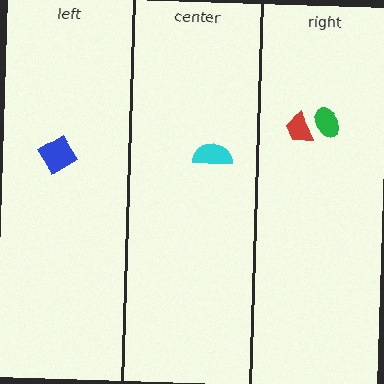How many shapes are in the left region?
1.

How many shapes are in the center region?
1.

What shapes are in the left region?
The blue diamond.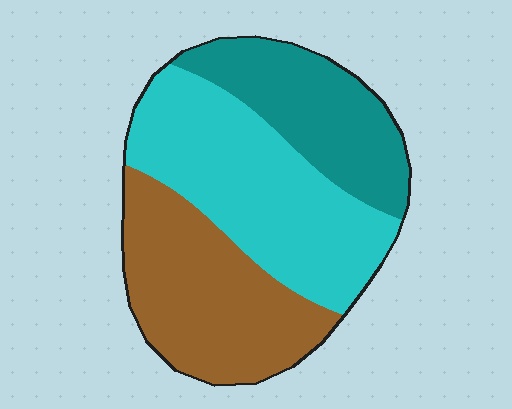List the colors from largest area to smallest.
From largest to smallest: cyan, brown, teal.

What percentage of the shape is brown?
Brown covers around 35% of the shape.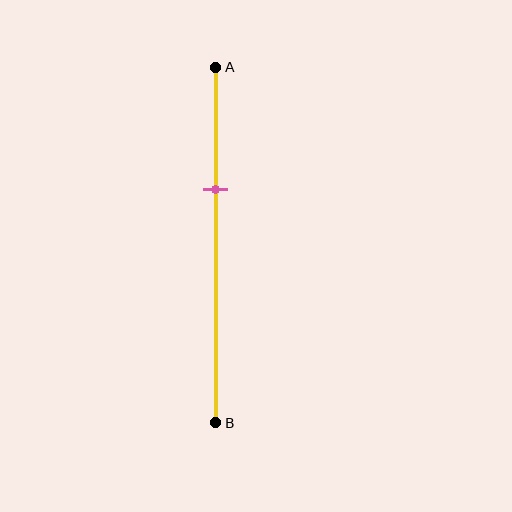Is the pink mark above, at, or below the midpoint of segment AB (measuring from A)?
The pink mark is above the midpoint of segment AB.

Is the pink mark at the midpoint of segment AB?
No, the mark is at about 35% from A, not at the 50% midpoint.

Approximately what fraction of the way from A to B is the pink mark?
The pink mark is approximately 35% of the way from A to B.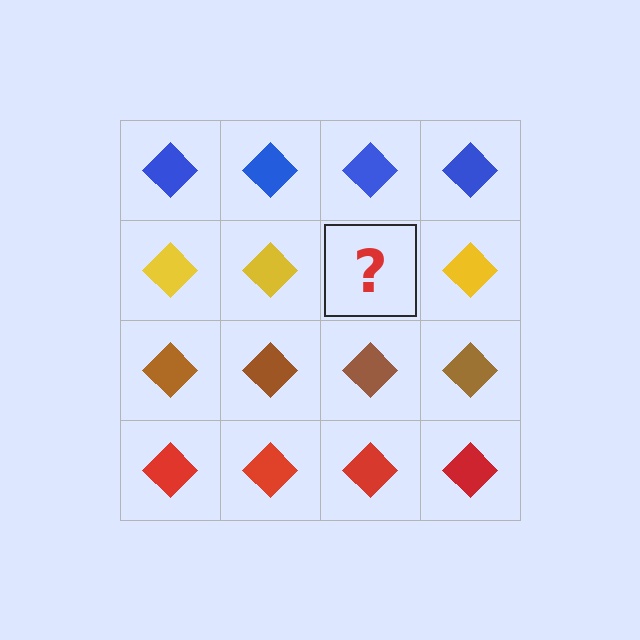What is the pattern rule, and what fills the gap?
The rule is that each row has a consistent color. The gap should be filled with a yellow diamond.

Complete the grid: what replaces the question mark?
The question mark should be replaced with a yellow diamond.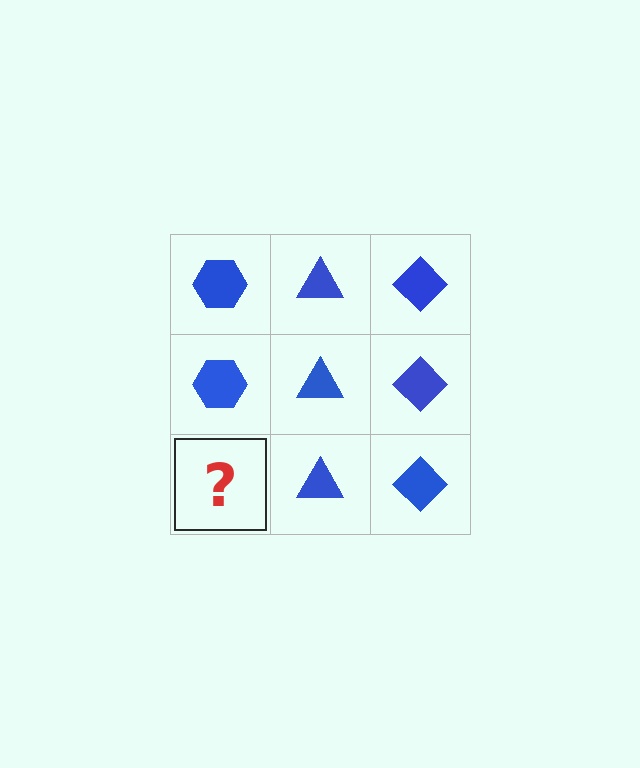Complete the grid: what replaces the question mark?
The question mark should be replaced with a blue hexagon.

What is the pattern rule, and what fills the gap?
The rule is that each column has a consistent shape. The gap should be filled with a blue hexagon.